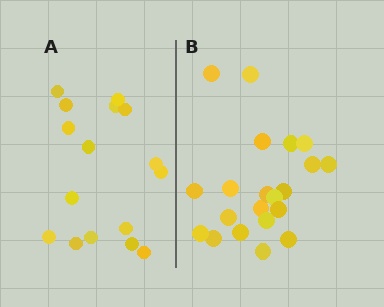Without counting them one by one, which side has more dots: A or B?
Region B (the right region) has more dots.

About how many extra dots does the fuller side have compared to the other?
Region B has about 5 more dots than region A.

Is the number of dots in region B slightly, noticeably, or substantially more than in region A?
Region B has noticeably more, but not dramatically so. The ratio is roughly 1.3 to 1.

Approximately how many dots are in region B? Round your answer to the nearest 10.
About 20 dots. (The exact count is 21, which rounds to 20.)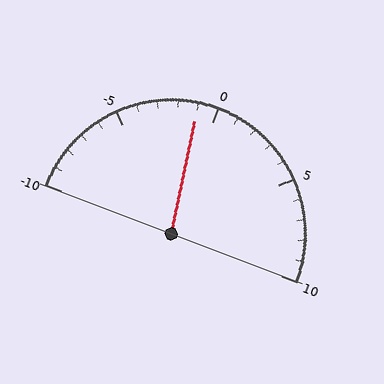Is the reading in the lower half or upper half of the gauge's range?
The reading is in the lower half of the range (-10 to 10).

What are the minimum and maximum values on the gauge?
The gauge ranges from -10 to 10.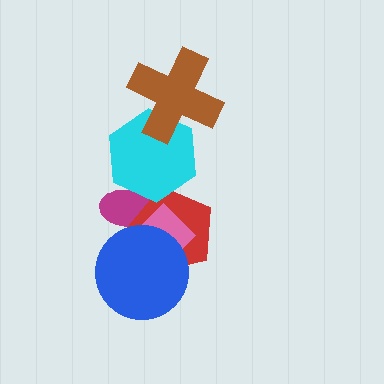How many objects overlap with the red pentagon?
4 objects overlap with the red pentagon.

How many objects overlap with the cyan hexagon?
3 objects overlap with the cyan hexagon.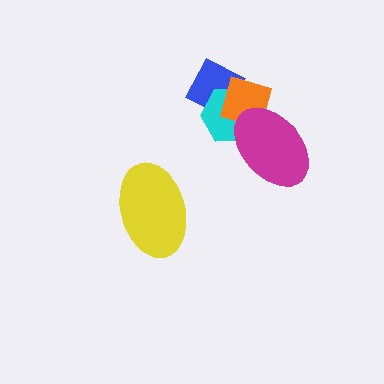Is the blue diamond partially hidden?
Yes, it is partially covered by another shape.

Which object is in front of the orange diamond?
The magenta ellipse is in front of the orange diamond.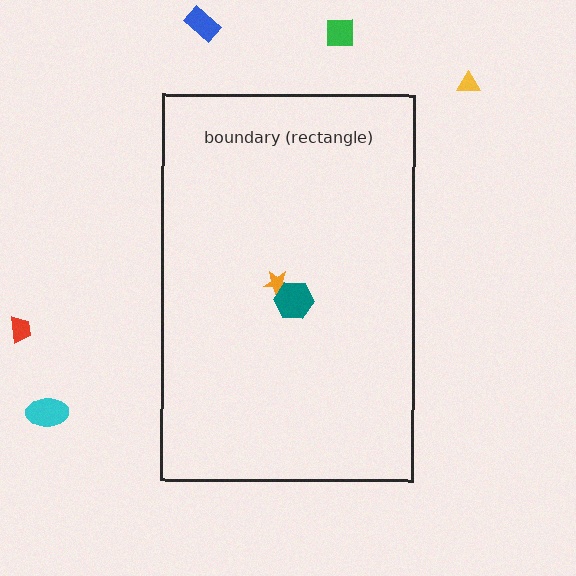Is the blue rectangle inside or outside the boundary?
Outside.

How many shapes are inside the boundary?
2 inside, 5 outside.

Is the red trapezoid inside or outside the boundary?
Outside.